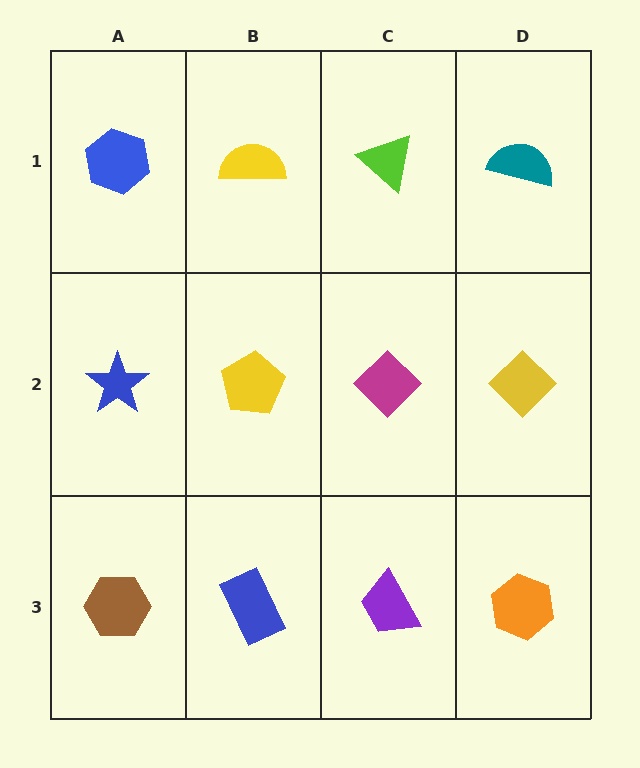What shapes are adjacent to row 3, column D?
A yellow diamond (row 2, column D), a purple trapezoid (row 3, column C).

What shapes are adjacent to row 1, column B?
A yellow pentagon (row 2, column B), a blue hexagon (row 1, column A), a lime triangle (row 1, column C).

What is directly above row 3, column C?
A magenta diamond.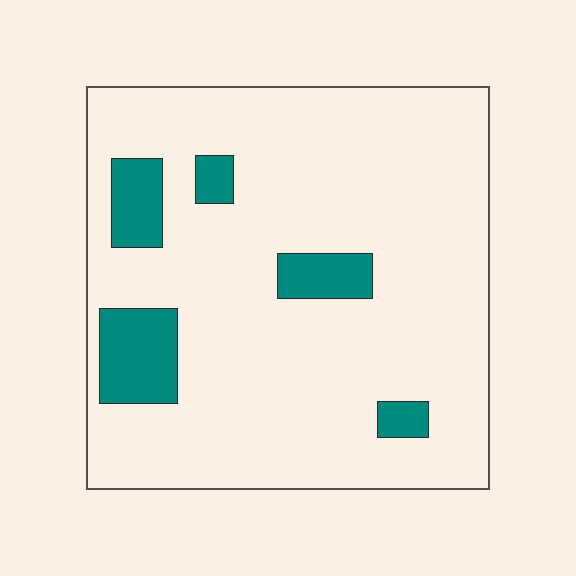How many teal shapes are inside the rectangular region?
5.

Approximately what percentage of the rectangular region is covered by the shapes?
Approximately 15%.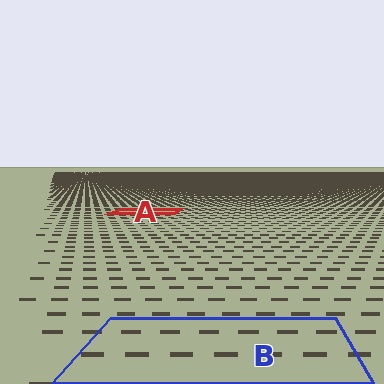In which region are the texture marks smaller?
The texture marks are smaller in region A, because it is farther away.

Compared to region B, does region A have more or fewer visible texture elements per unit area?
Region A has more texture elements per unit area — they are packed more densely because it is farther away.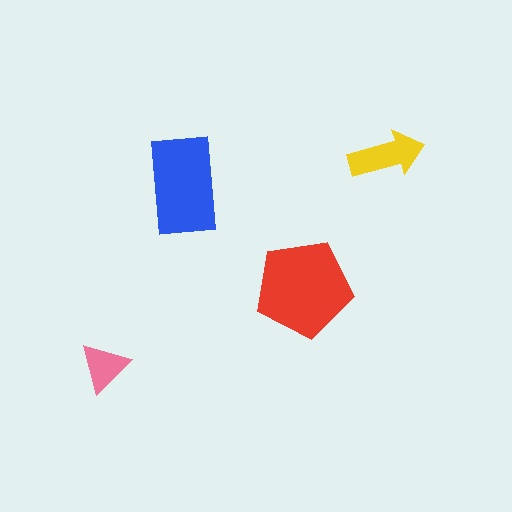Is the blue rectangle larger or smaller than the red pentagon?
Smaller.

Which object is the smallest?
The pink triangle.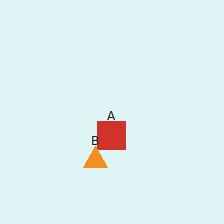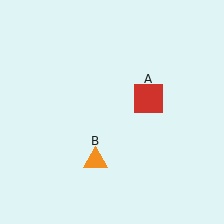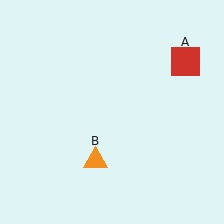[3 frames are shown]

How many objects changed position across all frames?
1 object changed position: red square (object A).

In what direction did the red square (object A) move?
The red square (object A) moved up and to the right.